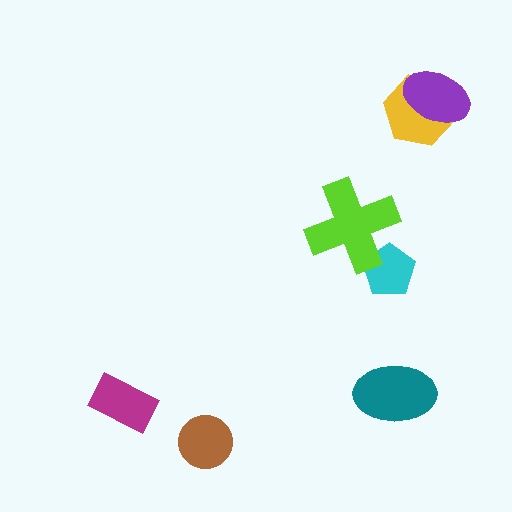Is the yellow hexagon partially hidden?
Yes, it is partially covered by another shape.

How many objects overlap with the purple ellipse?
1 object overlaps with the purple ellipse.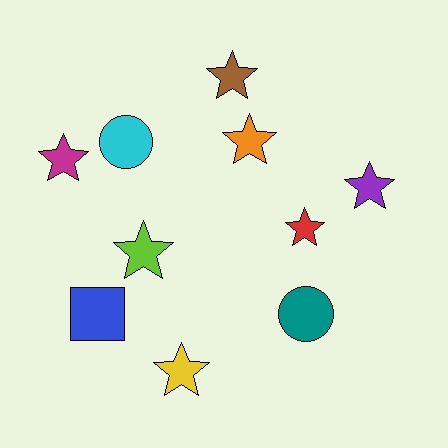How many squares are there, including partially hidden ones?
There is 1 square.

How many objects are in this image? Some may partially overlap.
There are 10 objects.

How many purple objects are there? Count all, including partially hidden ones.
There is 1 purple object.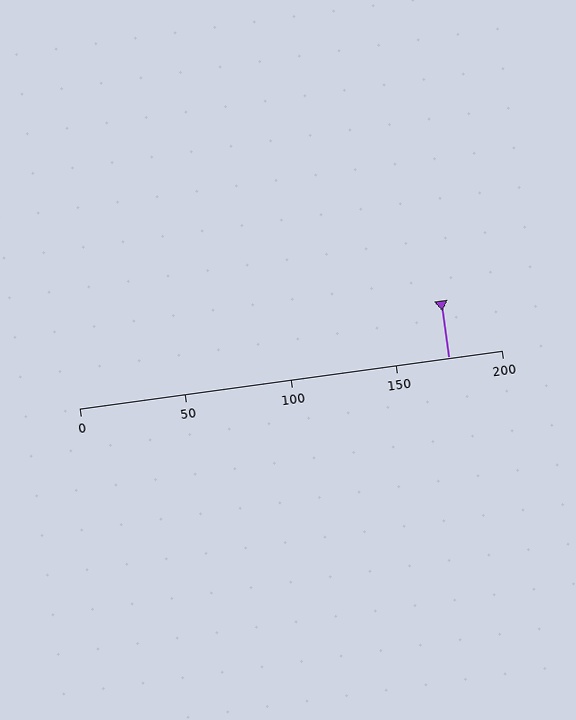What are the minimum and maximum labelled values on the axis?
The axis runs from 0 to 200.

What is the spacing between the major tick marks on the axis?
The major ticks are spaced 50 apart.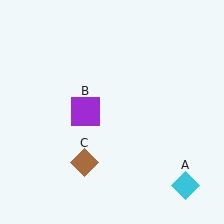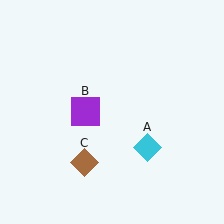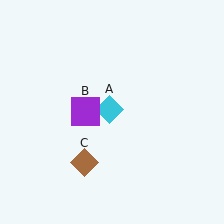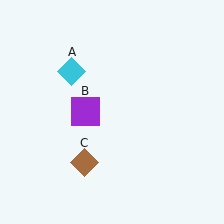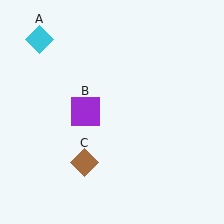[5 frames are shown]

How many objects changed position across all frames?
1 object changed position: cyan diamond (object A).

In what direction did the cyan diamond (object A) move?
The cyan diamond (object A) moved up and to the left.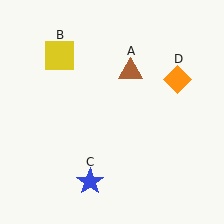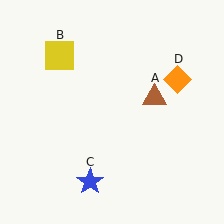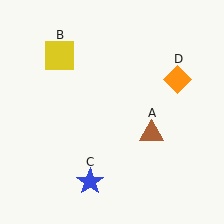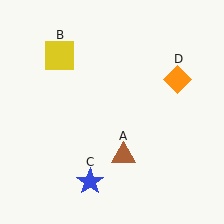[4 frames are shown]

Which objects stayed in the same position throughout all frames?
Yellow square (object B) and blue star (object C) and orange diamond (object D) remained stationary.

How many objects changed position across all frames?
1 object changed position: brown triangle (object A).